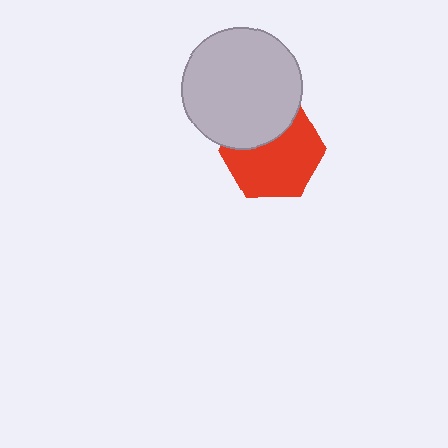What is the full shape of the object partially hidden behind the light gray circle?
The partially hidden object is a red hexagon.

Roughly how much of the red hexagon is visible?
Most of it is visible (roughly 67%).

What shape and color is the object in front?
The object in front is a light gray circle.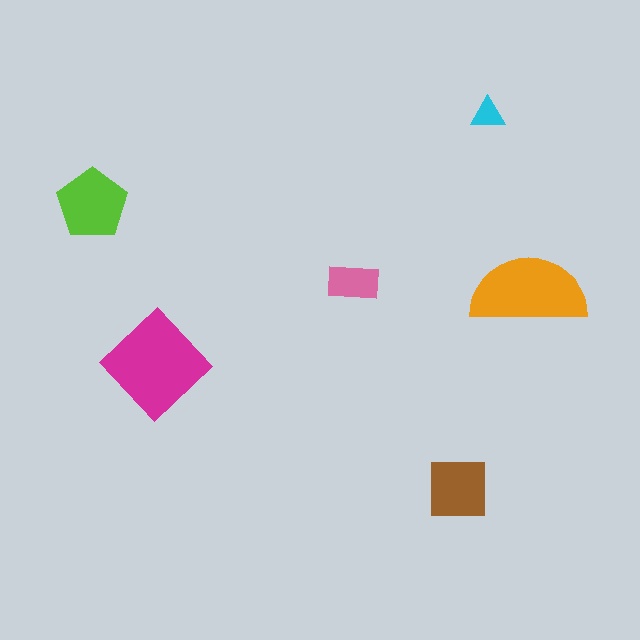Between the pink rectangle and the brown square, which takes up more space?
The brown square.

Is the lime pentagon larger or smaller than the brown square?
Larger.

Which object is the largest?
The magenta diamond.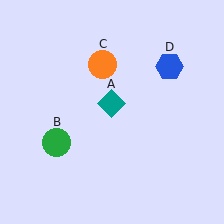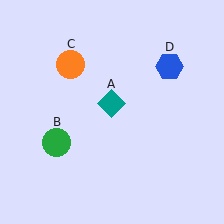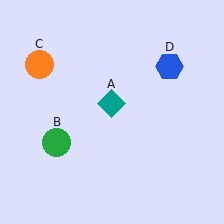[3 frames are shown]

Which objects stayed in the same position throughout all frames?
Teal diamond (object A) and green circle (object B) and blue hexagon (object D) remained stationary.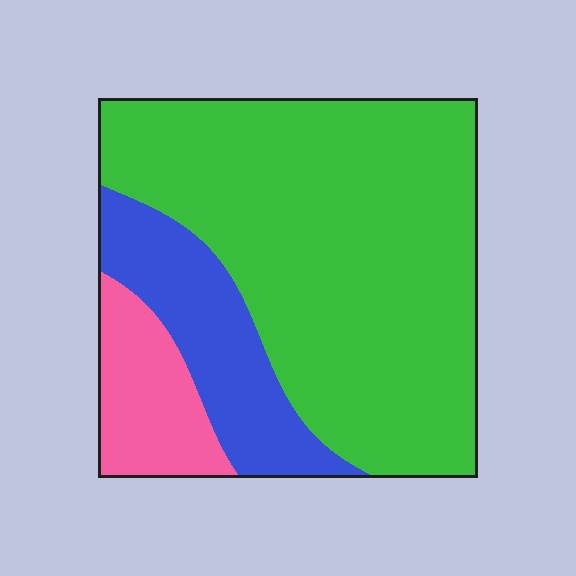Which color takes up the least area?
Pink, at roughly 10%.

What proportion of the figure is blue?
Blue covers around 20% of the figure.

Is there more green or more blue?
Green.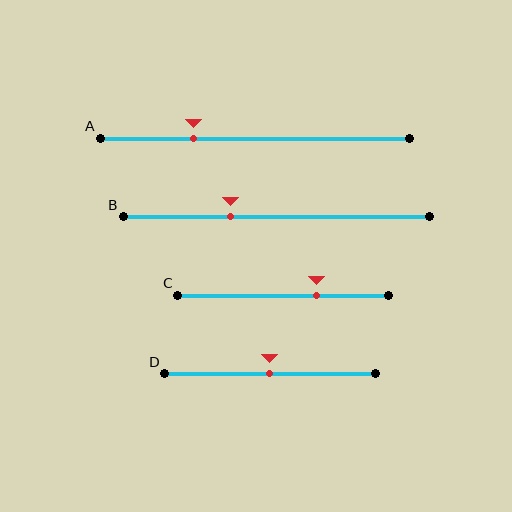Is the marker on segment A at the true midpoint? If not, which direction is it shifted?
No, the marker on segment A is shifted to the left by about 20% of the segment length.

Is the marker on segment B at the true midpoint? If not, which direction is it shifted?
No, the marker on segment B is shifted to the left by about 15% of the segment length.